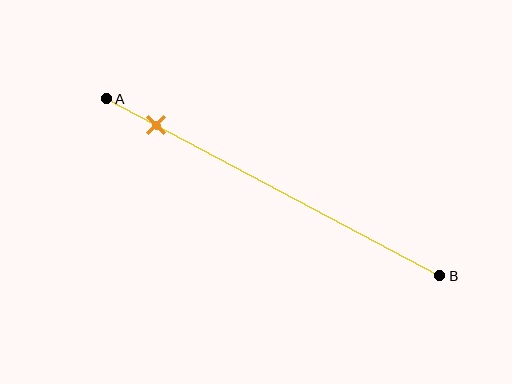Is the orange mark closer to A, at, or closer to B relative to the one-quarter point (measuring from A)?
The orange mark is closer to point A than the one-quarter point of segment AB.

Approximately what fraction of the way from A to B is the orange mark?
The orange mark is approximately 15% of the way from A to B.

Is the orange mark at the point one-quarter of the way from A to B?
No, the mark is at about 15% from A, not at the 25% one-quarter point.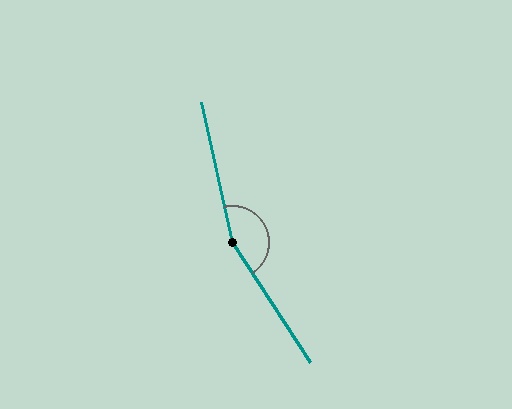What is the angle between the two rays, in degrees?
Approximately 159 degrees.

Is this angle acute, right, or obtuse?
It is obtuse.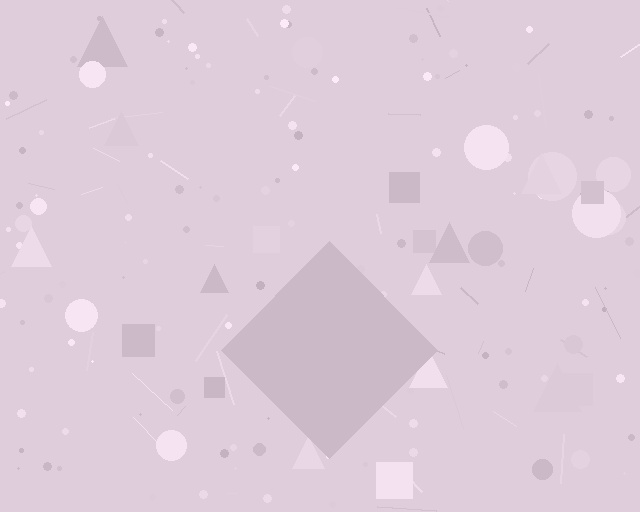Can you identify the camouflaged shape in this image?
The camouflaged shape is a diamond.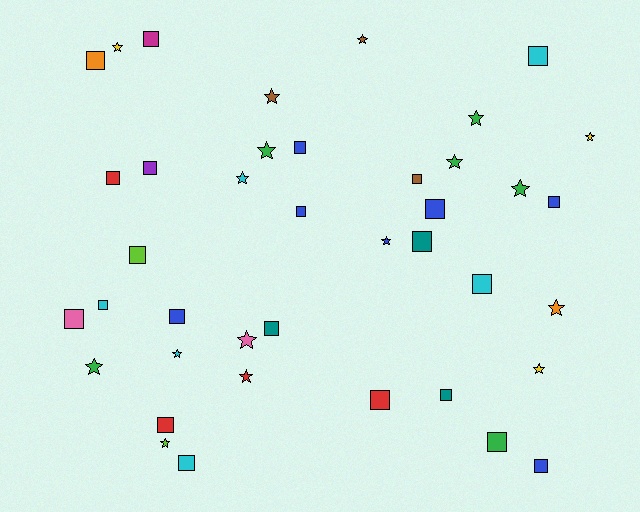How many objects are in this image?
There are 40 objects.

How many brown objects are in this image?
There are 3 brown objects.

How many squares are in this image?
There are 23 squares.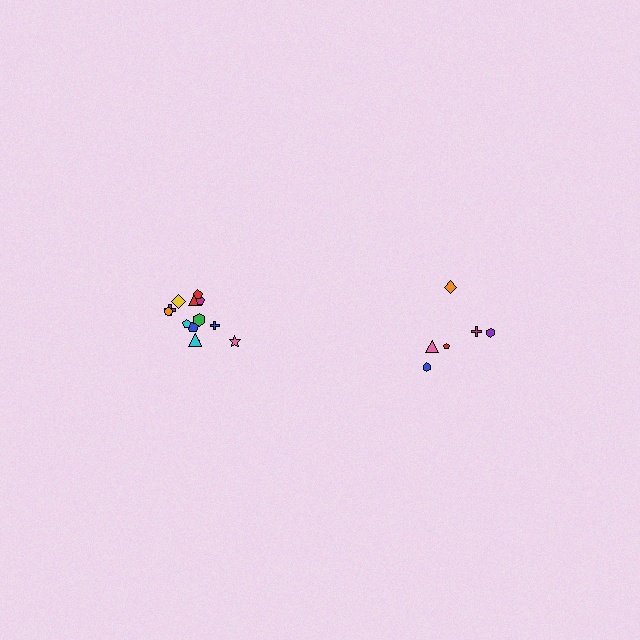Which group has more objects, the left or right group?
The left group.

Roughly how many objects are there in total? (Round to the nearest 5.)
Roughly 20 objects in total.